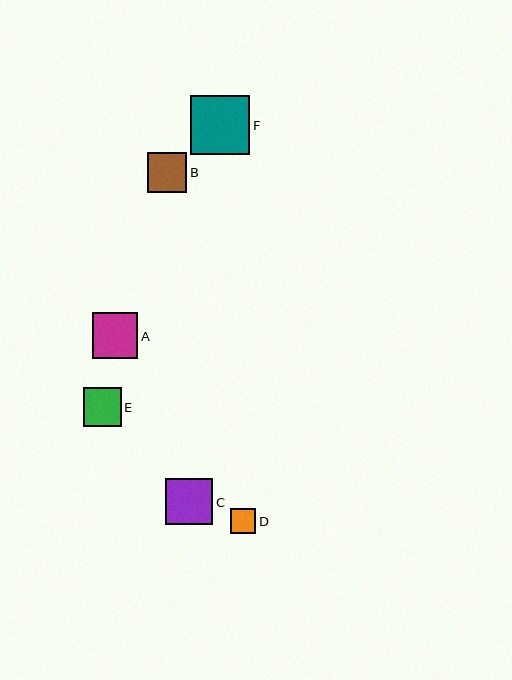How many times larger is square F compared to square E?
Square F is approximately 1.5 times the size of square E.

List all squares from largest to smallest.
From largest to smallest: F, C, A, B, E, D.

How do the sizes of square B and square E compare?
Square B and square E are approximately the same size.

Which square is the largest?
Square F is the largest with a size of approximately 59 pixels.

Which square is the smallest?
Square D is the smallest with a size of approximately 25 pixels.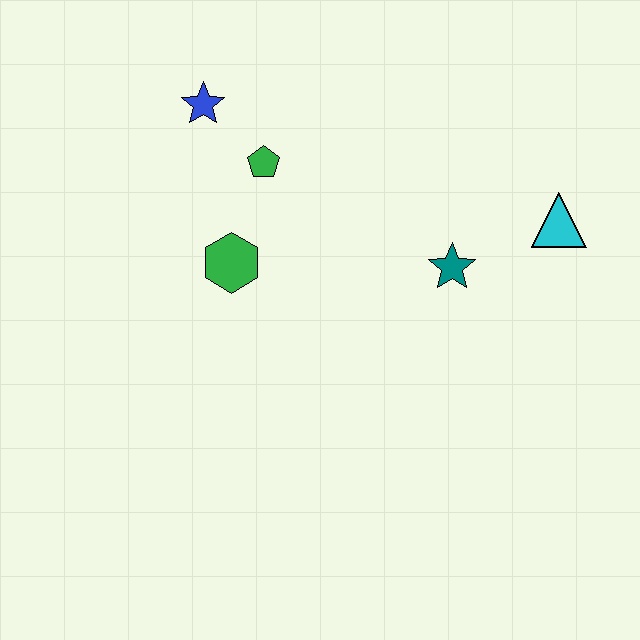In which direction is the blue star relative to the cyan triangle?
The blue star is to the left of the cyan triangle.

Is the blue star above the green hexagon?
Yes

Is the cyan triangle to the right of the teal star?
Yes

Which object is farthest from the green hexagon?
The cyan triangle is farthest from the green hexagon.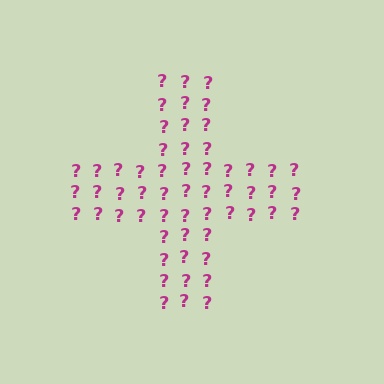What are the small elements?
The small elements are question marks.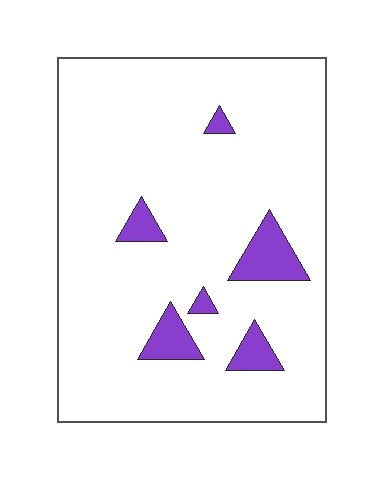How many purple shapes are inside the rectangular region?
6.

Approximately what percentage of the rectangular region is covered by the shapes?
Approximately 10%.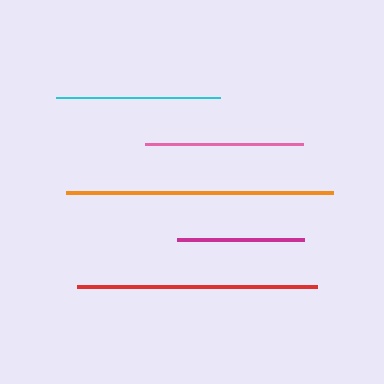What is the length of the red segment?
The red segment is approximately 240 pixels long.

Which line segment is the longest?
The orange line is the longest at approximately 267 pixels.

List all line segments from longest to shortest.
From longest to shortest: orange, red, cyan, pink, magenta.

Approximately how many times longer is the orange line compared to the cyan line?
The orange line is approximately 1.6 times the length of the cyan line.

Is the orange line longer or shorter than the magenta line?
The orange line is longer than the magenta line.